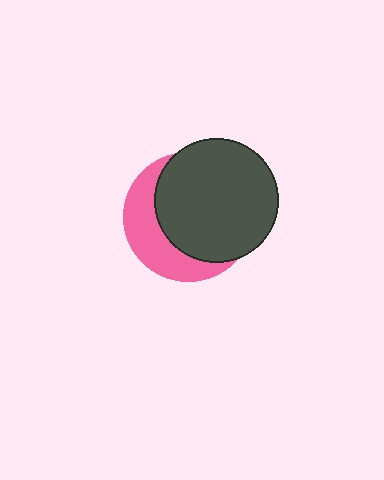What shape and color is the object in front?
The object in front is a dark gray circle.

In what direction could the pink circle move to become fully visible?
The pink circle could move toward the lower-left. That would shift it out from behind the dark gray circle entirely.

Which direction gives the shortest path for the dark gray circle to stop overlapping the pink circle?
Moving toward the upper-right gives the shortest separation.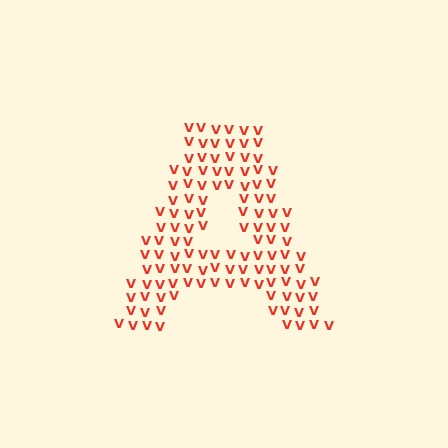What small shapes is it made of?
It is made of small letter V's.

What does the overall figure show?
The overall figure shows the letter A.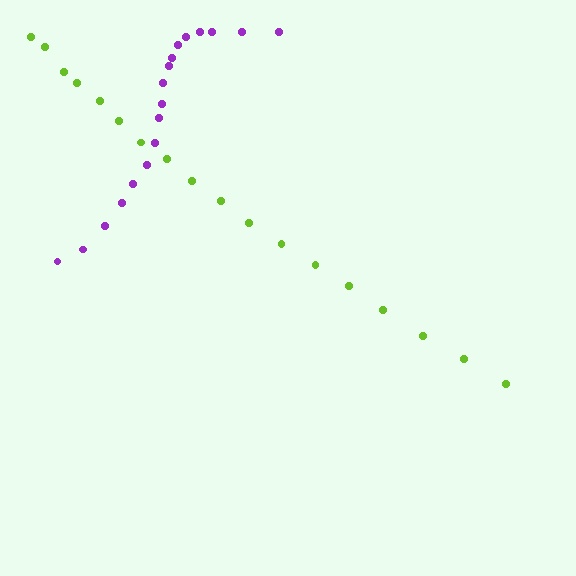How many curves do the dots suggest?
There are 2 distinct paths.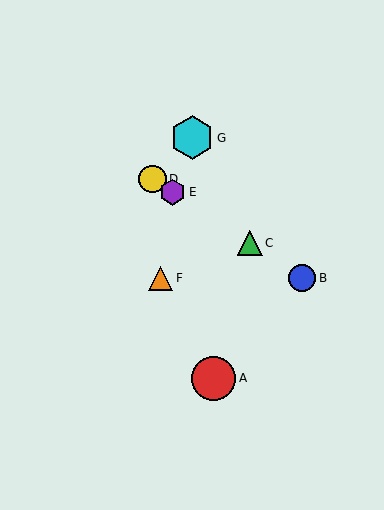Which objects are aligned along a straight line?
Objects B, C, D, E are aligned along a straight line.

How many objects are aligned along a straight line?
4 objects (B, C, D, E) are aligned along a straight line.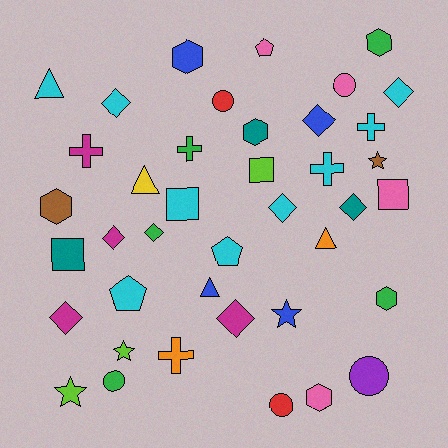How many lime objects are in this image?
There are 3 lime objects.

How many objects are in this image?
There are 40 objects.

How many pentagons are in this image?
There are 3 pentagons.